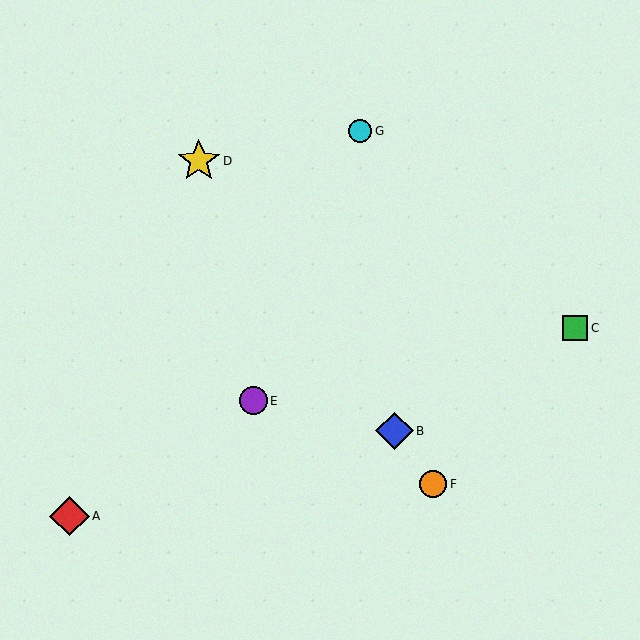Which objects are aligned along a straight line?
Objects B, D, F are aligned along a straight line.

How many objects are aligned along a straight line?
3 objects (B, D, F) are aligned along a straight line.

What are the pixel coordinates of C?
Object C is at (575, 328).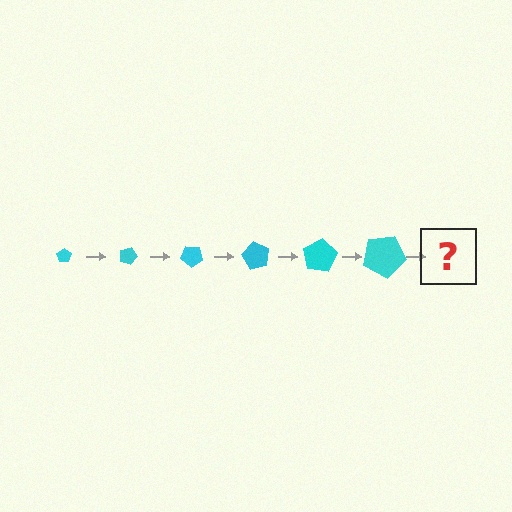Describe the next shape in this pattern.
It should be a pentagon, larger than the previous one and rotated 120 degrees from the start.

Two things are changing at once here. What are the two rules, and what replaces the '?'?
The two rules are that the pentagon grows larger each step and it rotates 20 degrees each step. The '?' should be a pentagon, larger than the previous one and rotated 120 degrees from the start.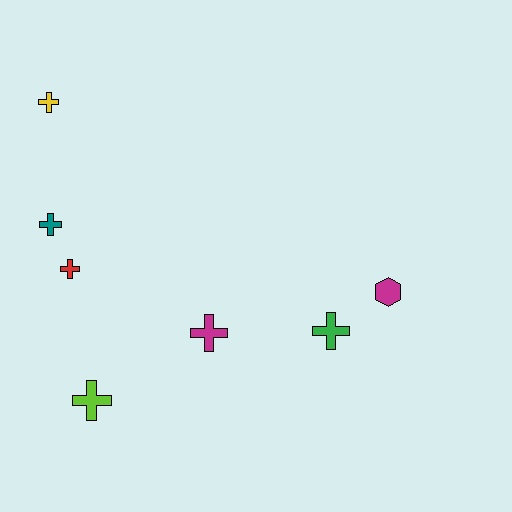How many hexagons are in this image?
There is 1 hexagon.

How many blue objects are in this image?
There are no blue objects.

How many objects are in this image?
There are 7 objects.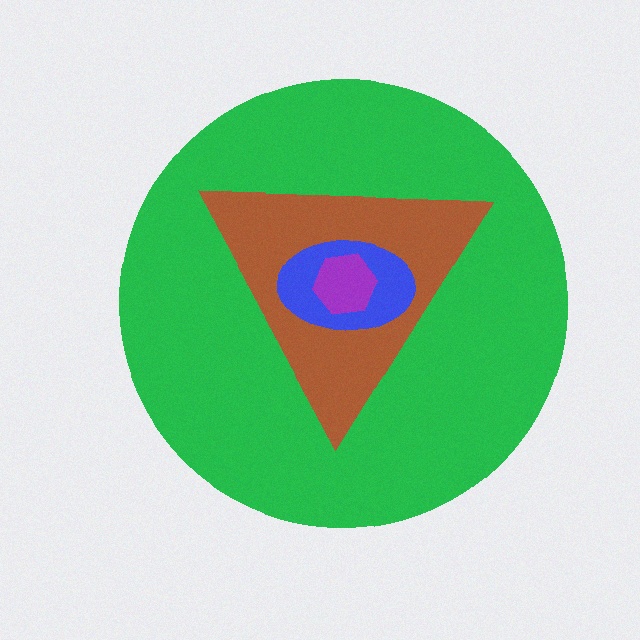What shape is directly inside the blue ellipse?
The purple hexagon.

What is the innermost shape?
The purple hexagon.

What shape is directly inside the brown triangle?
The blue ellipse.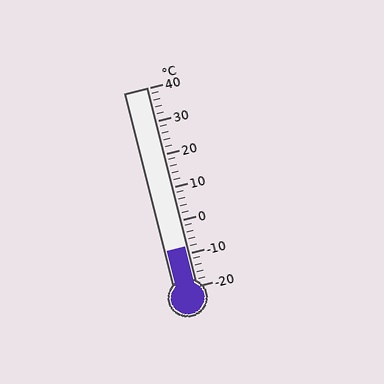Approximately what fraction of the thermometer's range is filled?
The thermometer is filled to approximately 20% of its range.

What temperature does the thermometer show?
The thermometer shows approximately -8°C.